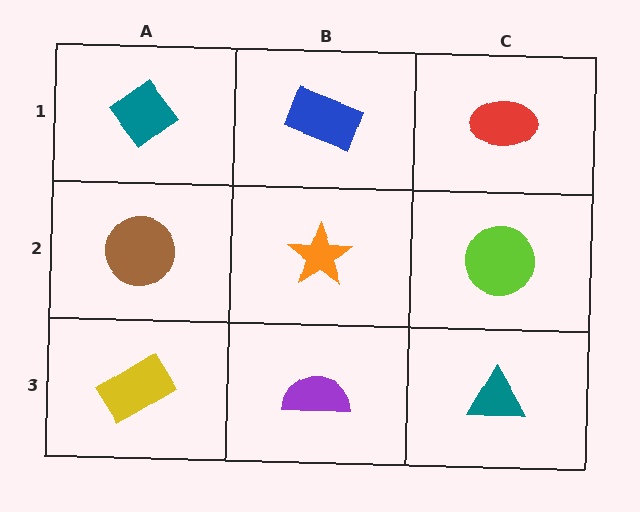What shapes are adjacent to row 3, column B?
An orange star (row 2, column B), a yellow rectangle (row 3, column A), a teal triangle (row 3, column C).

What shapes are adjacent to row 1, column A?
A brown circle (row 2, column A), a blue rectangle (row 1, column B).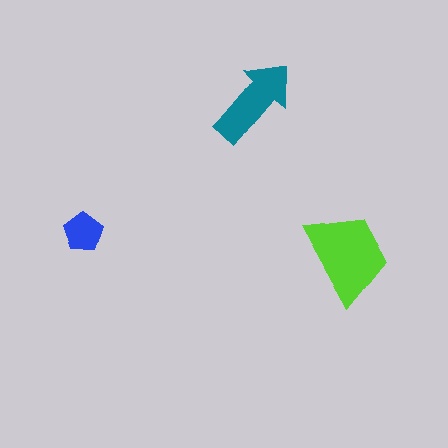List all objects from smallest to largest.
The blue pentagon, the teal arrow, the lime trapezoid.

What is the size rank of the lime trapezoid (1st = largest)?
1st.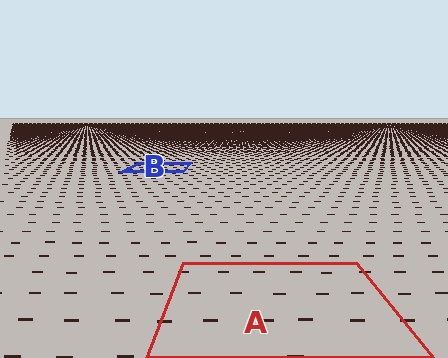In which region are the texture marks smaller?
The texture marks are smaller in region B, because it is farther away.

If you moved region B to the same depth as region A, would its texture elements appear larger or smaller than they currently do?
They would appear larger. At a closer depth, the same texture elements are projected at a bigger on-screen size.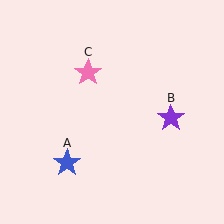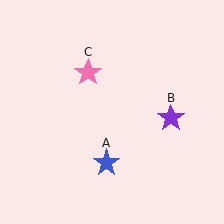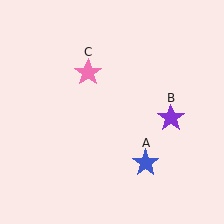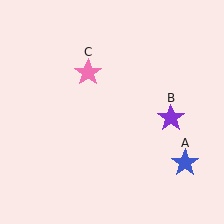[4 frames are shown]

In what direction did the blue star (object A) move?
The blue star (object A) moved right.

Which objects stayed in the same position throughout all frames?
Purple star (object B) and pink star (object C) remained stationary.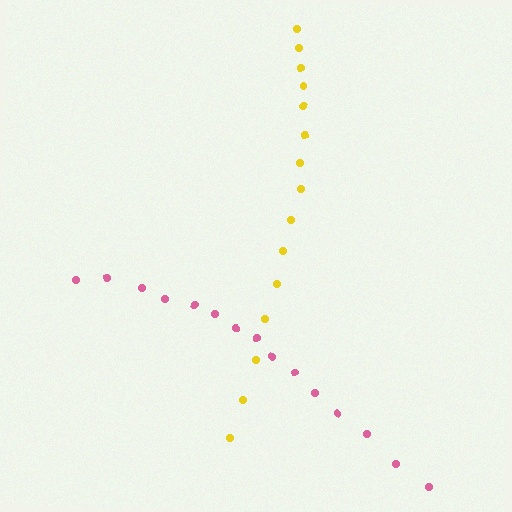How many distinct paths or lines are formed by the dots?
There are 2 distinct paths.